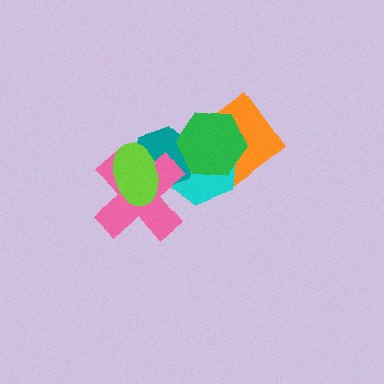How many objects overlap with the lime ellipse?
2 objects overlap with the lime ellipse.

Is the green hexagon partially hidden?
No, no other shape covers it.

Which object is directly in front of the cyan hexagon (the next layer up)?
The teal hexagon is directly in front of the cyan hexagon.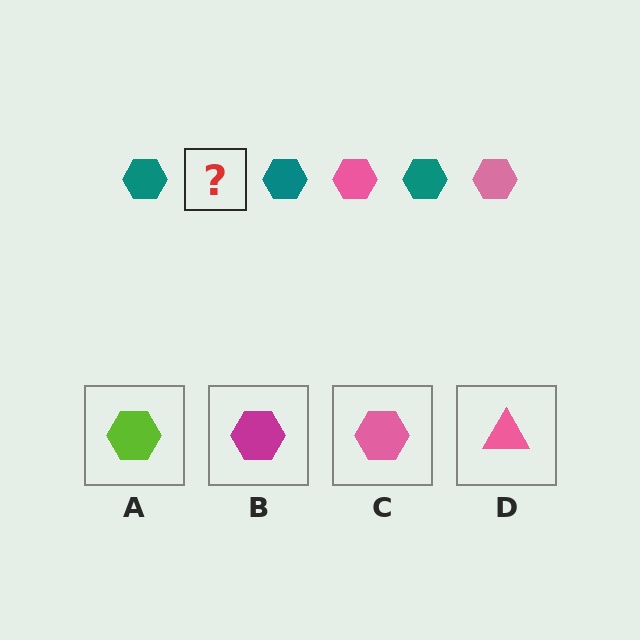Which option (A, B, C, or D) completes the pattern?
C.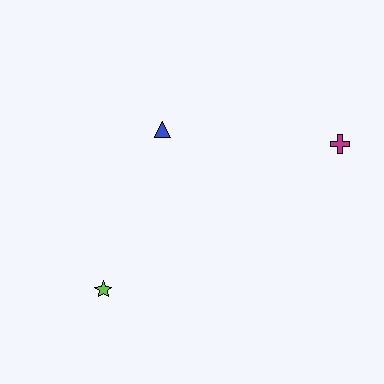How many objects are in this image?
There are 3 objects.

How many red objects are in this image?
There are no red objects.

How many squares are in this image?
There are no squares.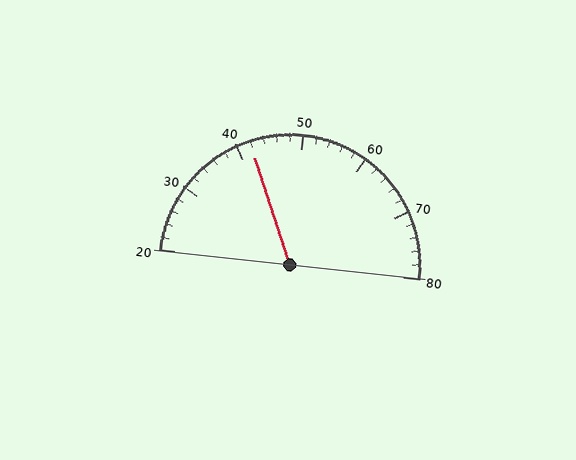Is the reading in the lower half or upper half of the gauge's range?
The reading is in the lower half of the range (20 to 80).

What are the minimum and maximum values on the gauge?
The gauge ranges from 20 to 80.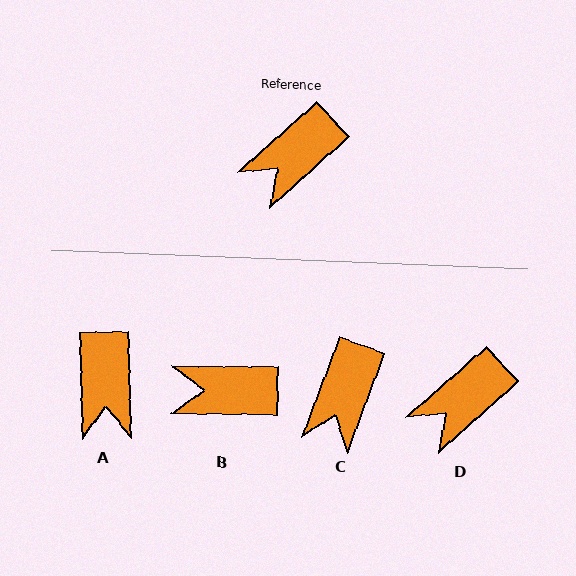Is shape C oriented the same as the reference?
No, it is off by about 28 degrees.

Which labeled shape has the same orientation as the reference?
D.